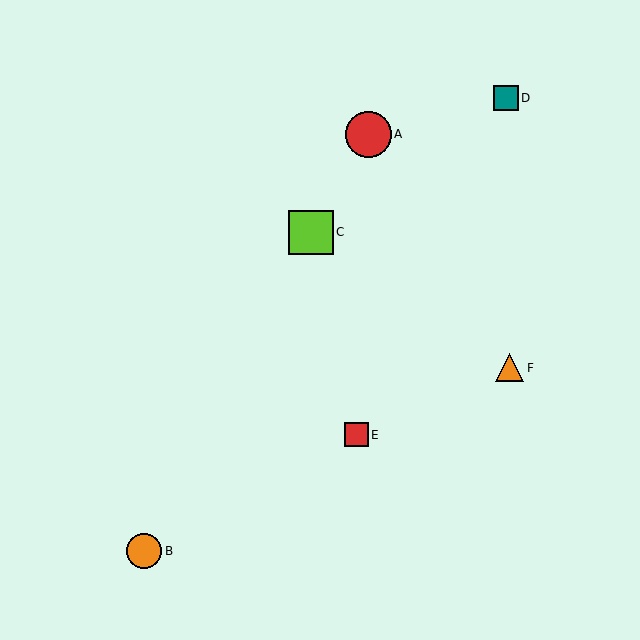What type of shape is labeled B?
Shape B is an orange circle.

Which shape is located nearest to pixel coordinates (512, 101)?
The teal square (labeled D) at (506, 98) is nearest to that location.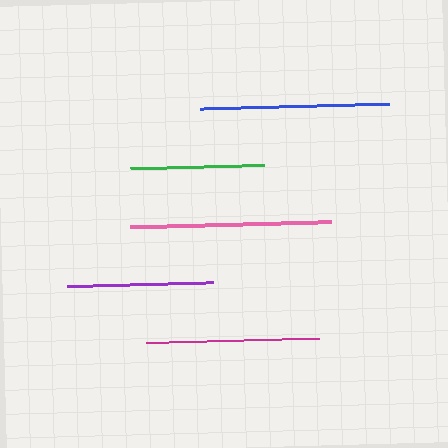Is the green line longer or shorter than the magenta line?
The magenta line is longer than the green line.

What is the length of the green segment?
The green segment is approximately 134 pixels long.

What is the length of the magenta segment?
The magenta segment is approximately 173 pixels long.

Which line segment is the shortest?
The green line is the shortest at approximately 134 pixels.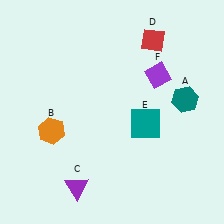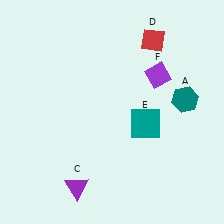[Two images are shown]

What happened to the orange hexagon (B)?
The orange hexagon (B) was removed in Image 2. It was in the bottom-left area of Image 1.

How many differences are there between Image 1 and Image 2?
There is 1 difference between the two images.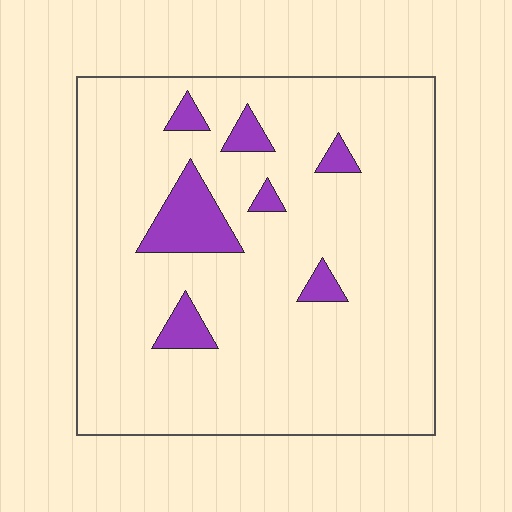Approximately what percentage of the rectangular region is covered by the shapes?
Approximately 10%.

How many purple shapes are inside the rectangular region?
7.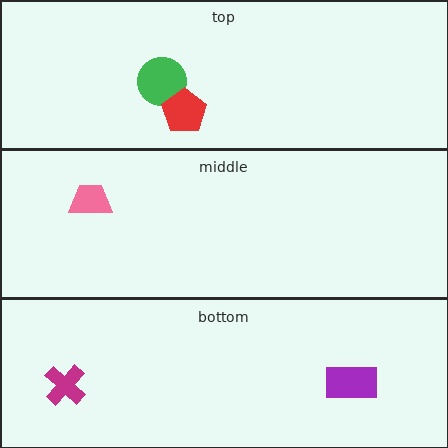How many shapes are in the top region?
2.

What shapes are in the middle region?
The pink trapezoid.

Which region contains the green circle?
The top region.